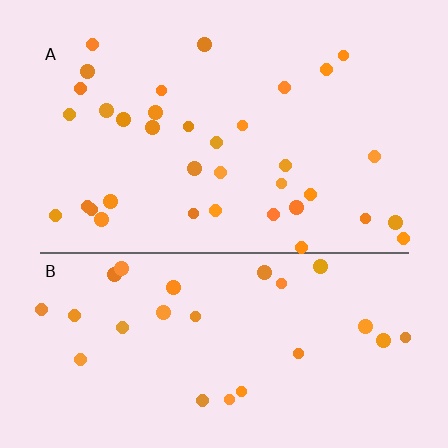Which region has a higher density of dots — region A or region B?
A (the top).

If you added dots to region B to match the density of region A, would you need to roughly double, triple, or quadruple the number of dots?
Approximately double.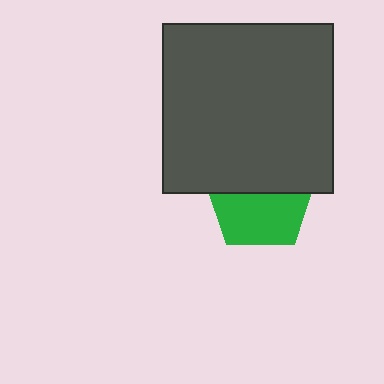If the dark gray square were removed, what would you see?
You would see the complete green pentagon.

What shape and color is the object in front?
The object in front is a dark gray square.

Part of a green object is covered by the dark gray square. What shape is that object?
It is a pentagon.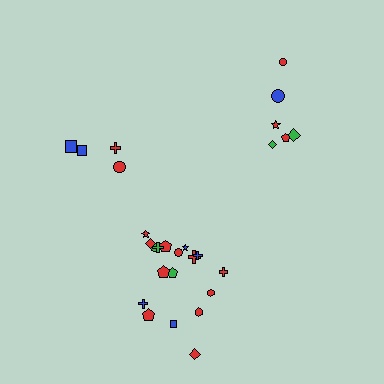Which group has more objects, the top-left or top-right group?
The top-right group.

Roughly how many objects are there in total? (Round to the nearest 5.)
Roughly 30 objects in total.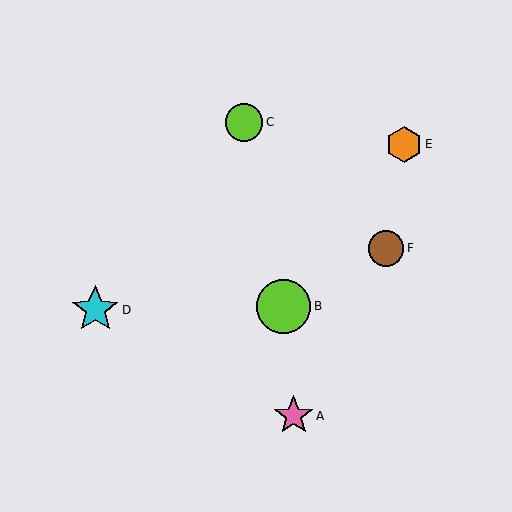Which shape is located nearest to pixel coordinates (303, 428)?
The pink star (labeled A) at (294, 416) is nearest to that location.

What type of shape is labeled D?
Shape D is a cyan star.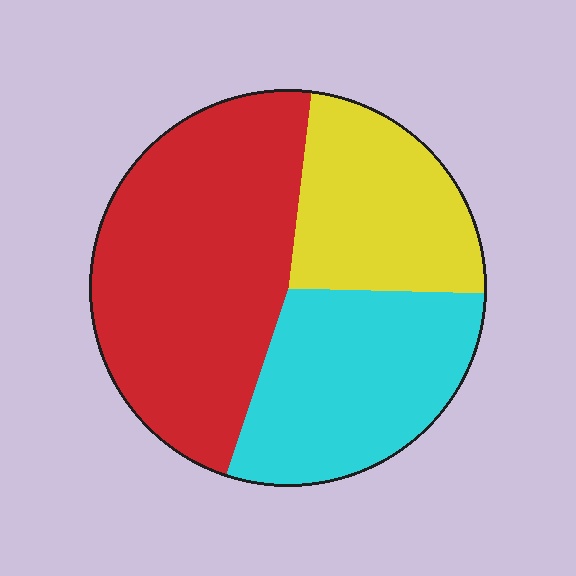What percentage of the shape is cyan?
Cyan takes up about one third (1/3) of the shape.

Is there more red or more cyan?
Red.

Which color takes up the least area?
Yellow, at roughly 25%.